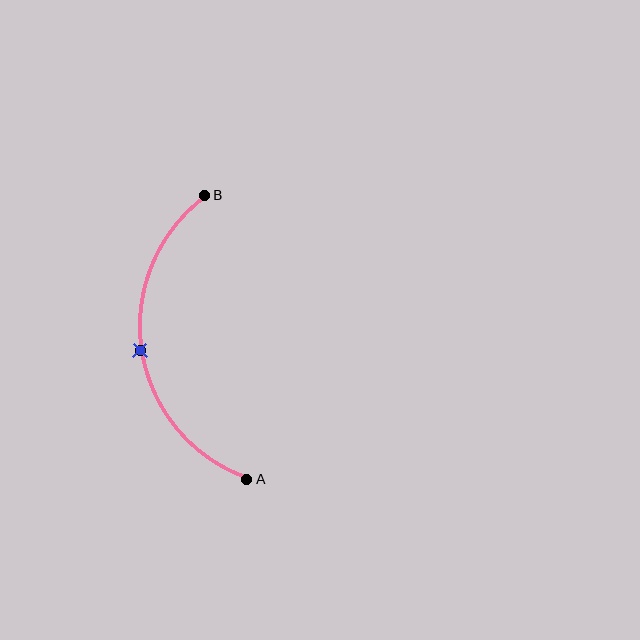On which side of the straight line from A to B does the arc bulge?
The arc bulges to the left of the straight line connecting A and B.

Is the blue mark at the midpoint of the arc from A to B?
Yes. The blue mark lies on the arc at equal arc-length from both A and B — it is the arc midpoint.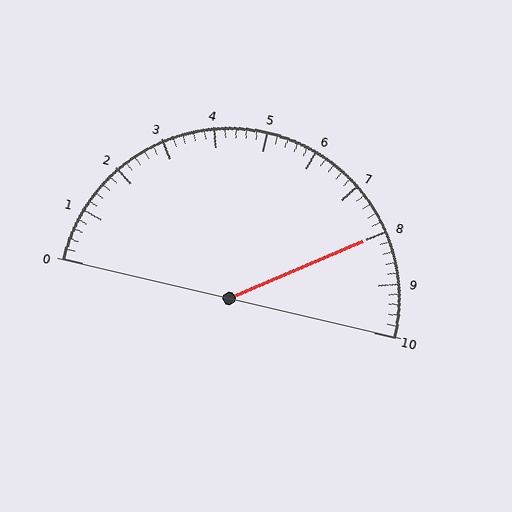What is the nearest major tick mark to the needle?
The nearest major tick mark is 8.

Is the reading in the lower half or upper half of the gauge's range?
The reading is in the upper half of the range (0 to 10).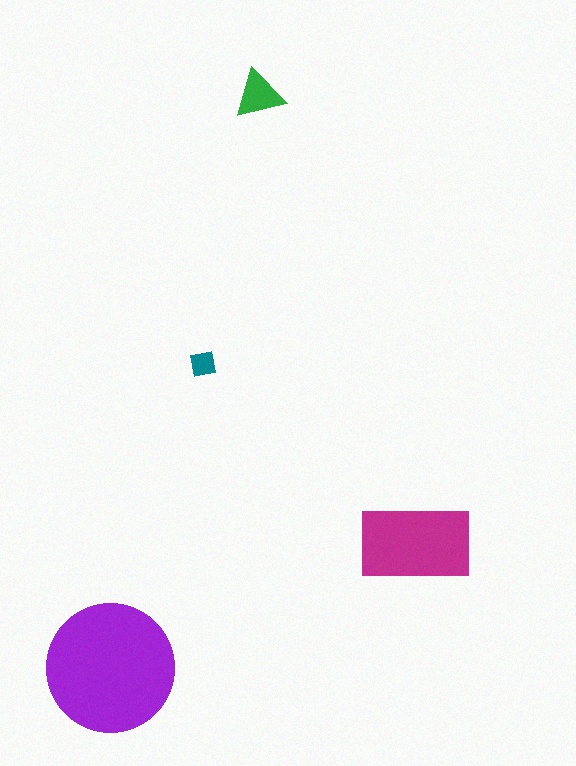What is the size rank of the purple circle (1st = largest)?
1st.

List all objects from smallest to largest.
The teal square, the green triangle, the magenta rectangle, the purple circle.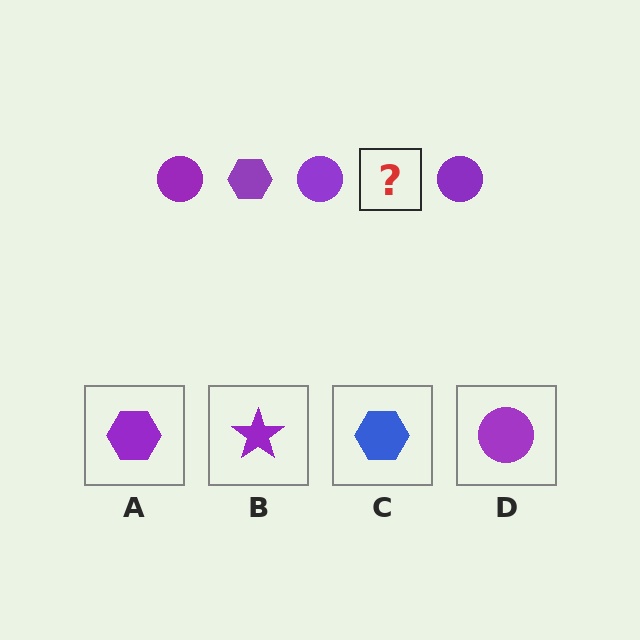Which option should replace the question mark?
Option A.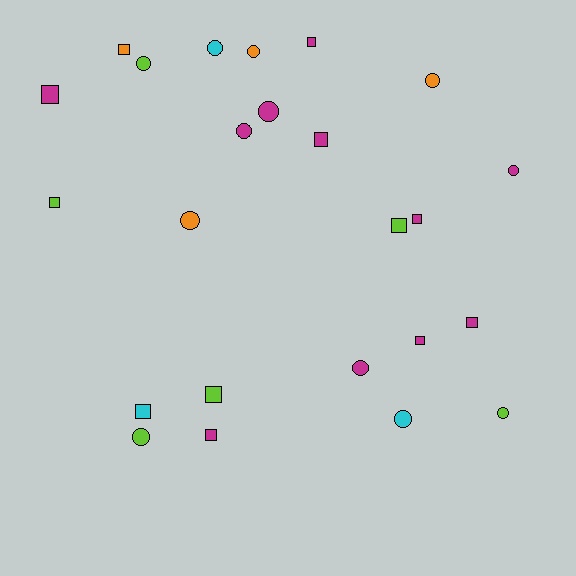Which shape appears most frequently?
Circle, with 12 objects.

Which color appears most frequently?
Magenta, with 11 objects.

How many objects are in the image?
There are 24 objects.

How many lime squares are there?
There are 3 lime squares.